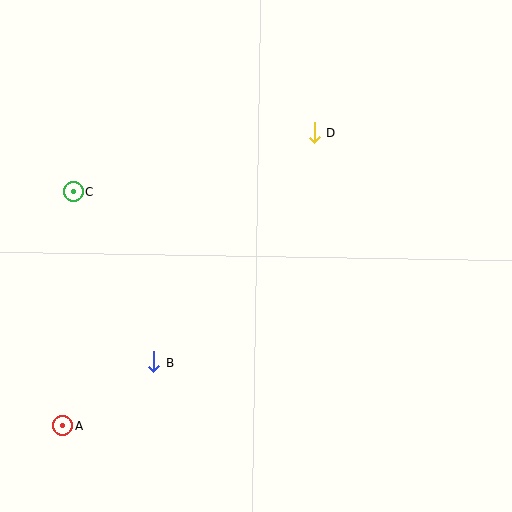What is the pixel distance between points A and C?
The distance between A and C is 234 pixels.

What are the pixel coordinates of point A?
Point A is at (63, 426).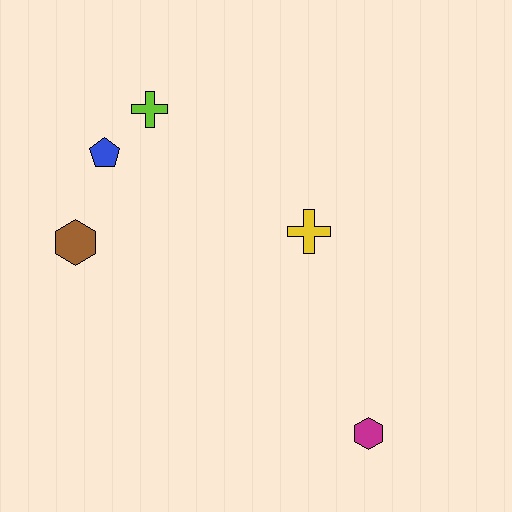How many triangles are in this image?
There are no triangles.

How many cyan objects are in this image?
There are no cyan objects.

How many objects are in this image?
There are 5 objects.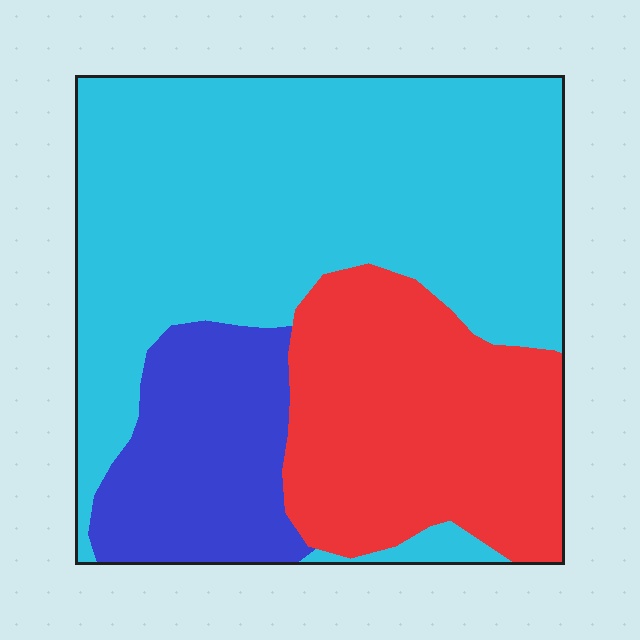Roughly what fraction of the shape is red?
Red covers about 30% of the shape.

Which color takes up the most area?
Cyan, at roughly 55%.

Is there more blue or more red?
Red.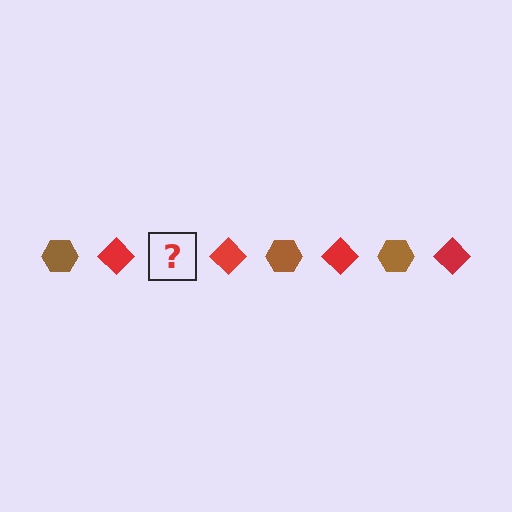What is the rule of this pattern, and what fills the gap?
The rule is that the pattern alternates between brown hexagon and red diamond. The gap should be filled with a brown hexagon.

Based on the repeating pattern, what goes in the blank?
The blank should be a brown hexagon.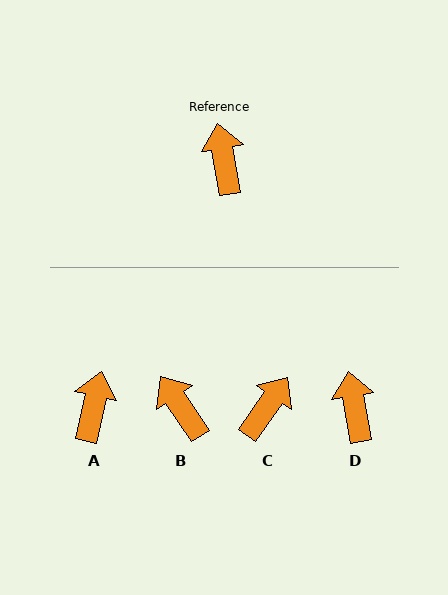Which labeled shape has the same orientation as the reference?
D.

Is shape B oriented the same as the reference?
No, it is off by about 24 degrees.